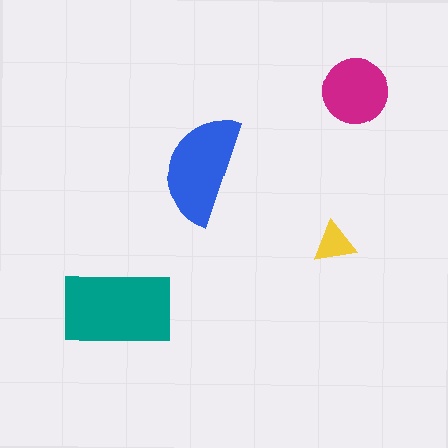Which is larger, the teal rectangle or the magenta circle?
The teal rectangle.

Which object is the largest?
The teal rectangle.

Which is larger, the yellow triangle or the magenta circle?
The magenta circle.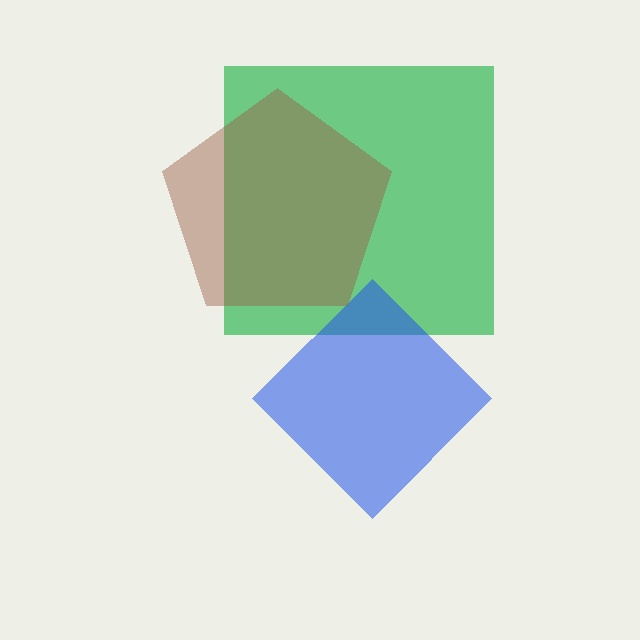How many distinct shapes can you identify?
There are 3 distinct shapes: a green square, a blue diamond, a brown pentagon.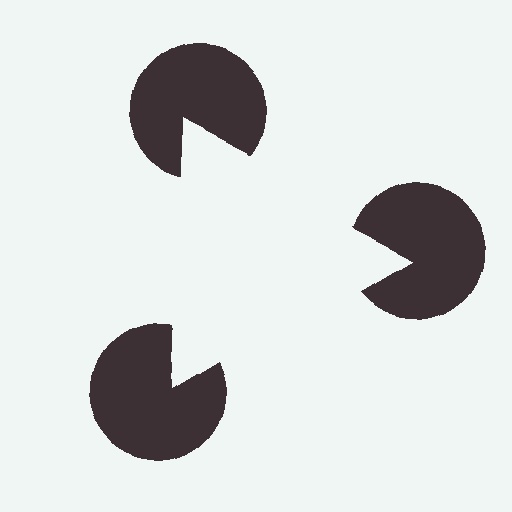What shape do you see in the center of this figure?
An illusory triangle — its edges are inferred from the aligned wedge cuts in the pac-man discs, not physically drawn.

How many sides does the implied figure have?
3 sides.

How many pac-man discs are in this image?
There are 3 — one at each vertex of the illusory triangle.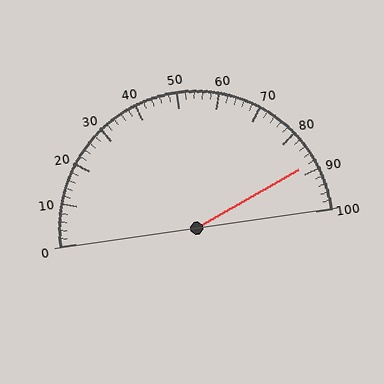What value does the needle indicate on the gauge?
The needle indicates approximately 88.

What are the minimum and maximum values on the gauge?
The gauge ranges from 0 to 100.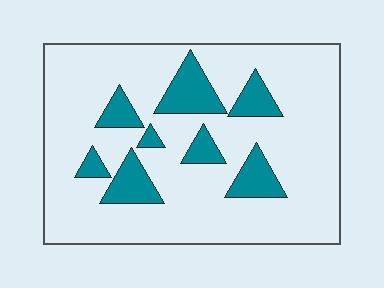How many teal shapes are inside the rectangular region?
8.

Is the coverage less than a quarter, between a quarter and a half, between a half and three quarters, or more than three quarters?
Less than a quarter.